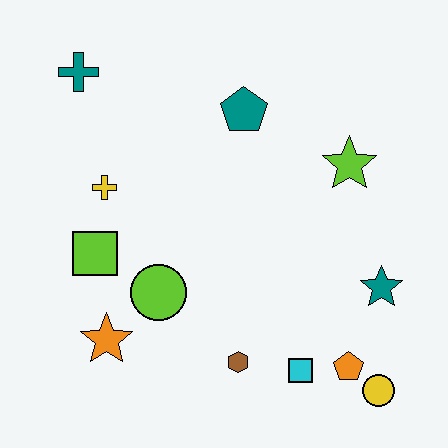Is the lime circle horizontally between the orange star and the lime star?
Yes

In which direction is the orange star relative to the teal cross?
The orange star is below the teal cross.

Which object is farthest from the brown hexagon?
The teal cross is farthest from the brown hexagon.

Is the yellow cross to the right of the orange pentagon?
No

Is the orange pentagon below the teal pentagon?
Yes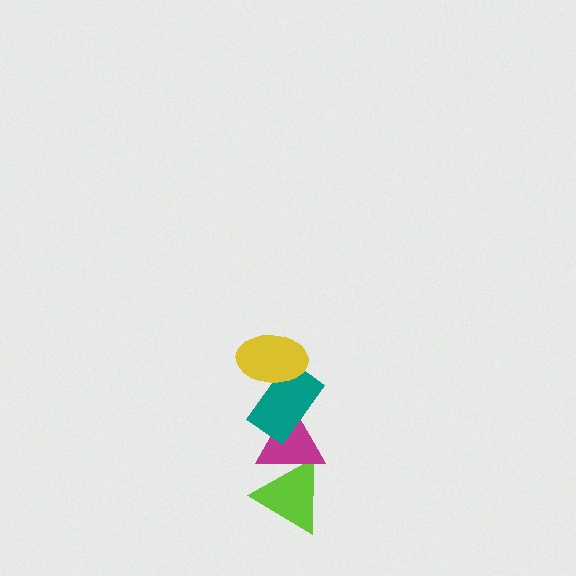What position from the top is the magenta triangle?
The magenta triangle is 3rd from the top.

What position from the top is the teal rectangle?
The teal rectangle is 2nd from the top.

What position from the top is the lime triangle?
The lime triangle is 4th from the top.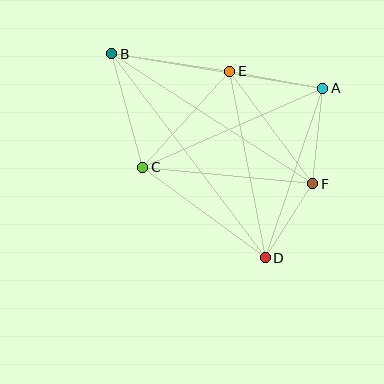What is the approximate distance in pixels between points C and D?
The distance between C and D is approximately 153 pixels.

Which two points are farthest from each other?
Points B and D are farthest from each other.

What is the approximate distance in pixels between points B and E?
The distance between B and E is approximately 120 pixels.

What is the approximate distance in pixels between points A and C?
The distance between A and C is approximately 197 pixels.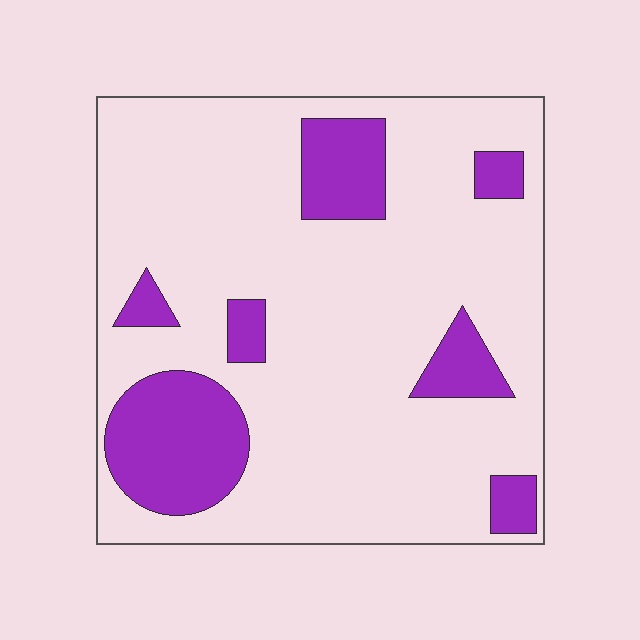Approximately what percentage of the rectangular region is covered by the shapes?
Approximately 20%.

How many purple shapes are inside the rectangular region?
7.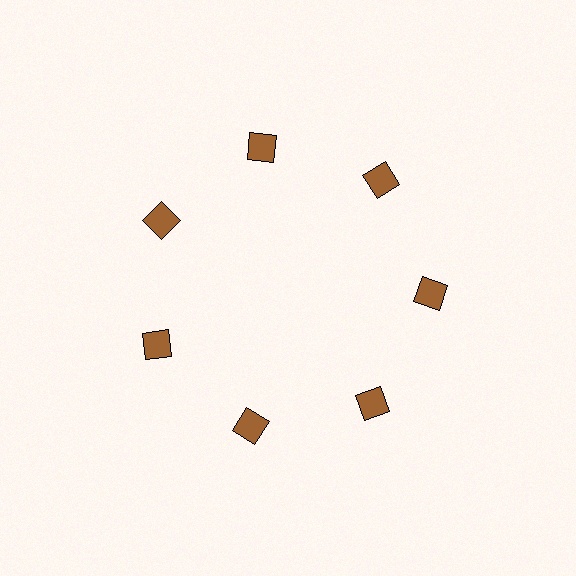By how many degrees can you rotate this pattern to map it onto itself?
The pattern maps onto itself every 51 degrees of rotation.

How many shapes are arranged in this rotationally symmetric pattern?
There are 7 shapes, arranged in 7 groups of 1.